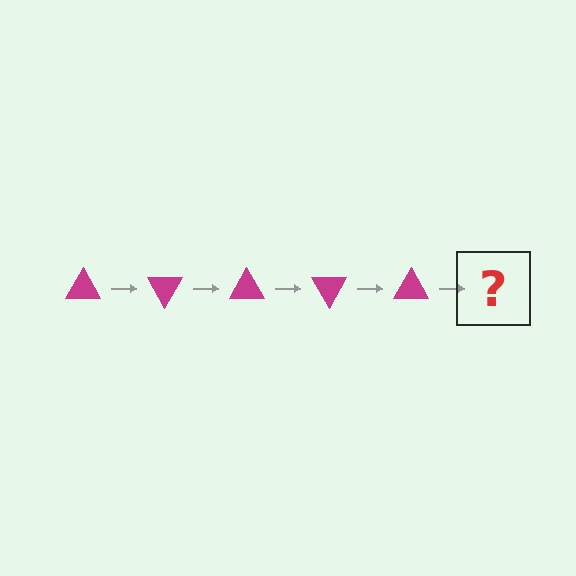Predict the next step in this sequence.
The next step is a magenta triangle rotated 300 degrees.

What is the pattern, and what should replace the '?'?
The pattern is that the triangle rotates 60 degrees each step. The '?' should be a magenta triangle rotated 300 degrees.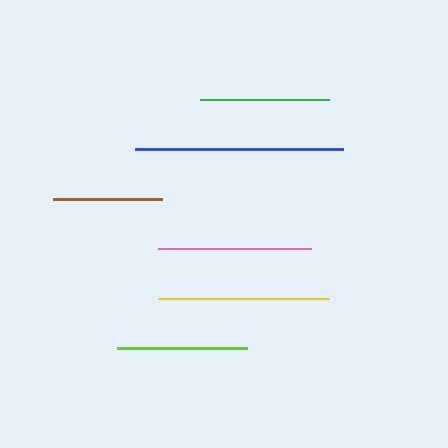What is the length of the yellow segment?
The yellow segment is approximately 171 pixels long.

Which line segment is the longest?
The blue line is the longest at approximately 208 pixels.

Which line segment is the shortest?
The brown line is the shortest at approximately 109 pixels.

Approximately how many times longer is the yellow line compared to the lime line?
The yellow line is approximately 1.3 times the length of the lime line.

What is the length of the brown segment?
The brown segment is approximately 109 pixels long.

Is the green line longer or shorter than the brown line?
The green line is longer than the brown line.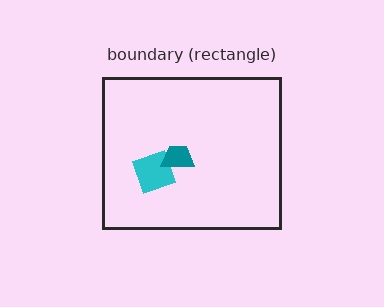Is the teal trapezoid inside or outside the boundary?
Inside.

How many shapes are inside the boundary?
2 inside, 0 outside.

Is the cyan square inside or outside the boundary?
Inside.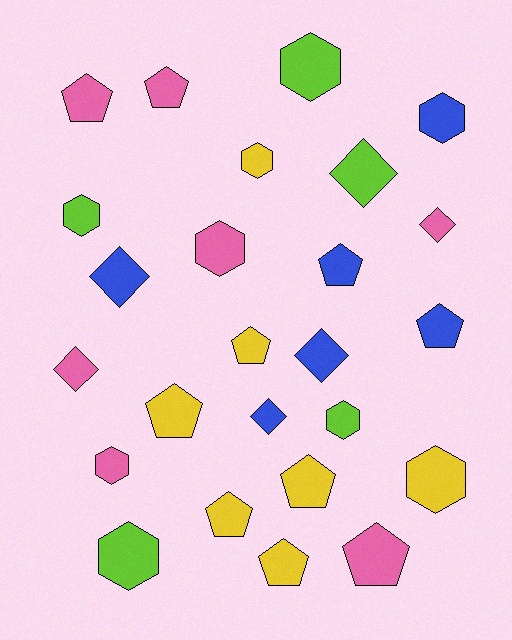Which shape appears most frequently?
Pentagon, with 10 objects.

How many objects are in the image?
There are 25 objects.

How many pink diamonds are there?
There are 2 pink diamonds.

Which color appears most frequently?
Pink, with 7 objects.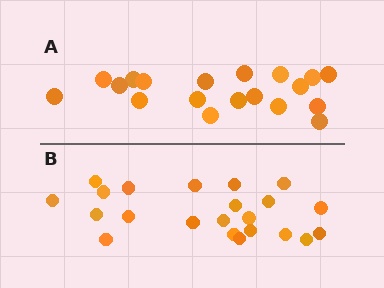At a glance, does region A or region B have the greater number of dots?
Region B (the bottom region) has more dots.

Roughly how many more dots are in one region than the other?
Region B has just a few more — roughly 2 or 3 more dots than region A.